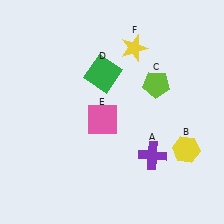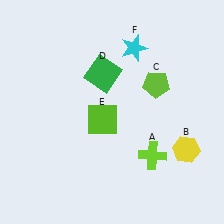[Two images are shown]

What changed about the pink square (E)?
In Image 1, E is pink. In Image 2, it changed to lime.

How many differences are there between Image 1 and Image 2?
There are 3 differences between the two images.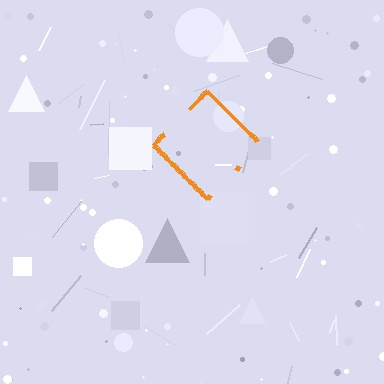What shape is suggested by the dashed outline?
The dashed outline suggests a diamond.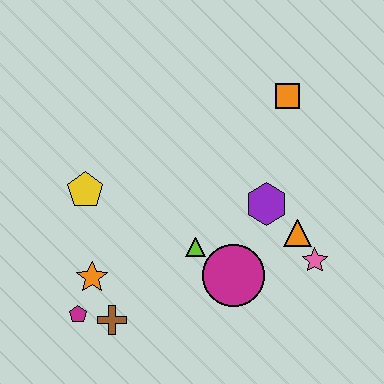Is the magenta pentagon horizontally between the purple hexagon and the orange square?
No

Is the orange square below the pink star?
No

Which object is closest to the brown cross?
The magenta pentagon is closest to the brown cross.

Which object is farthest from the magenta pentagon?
The orange square is farthest from the magenta pentagon.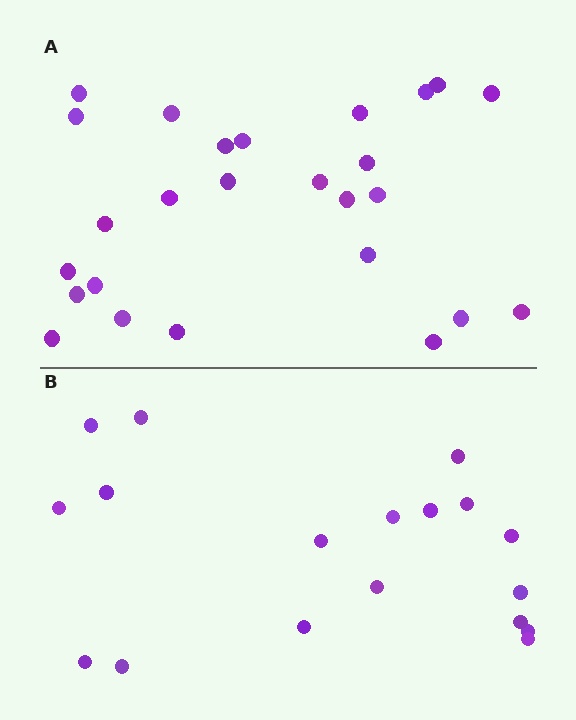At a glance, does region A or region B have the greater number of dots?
Region A (the top region) has more dots.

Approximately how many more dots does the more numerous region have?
Region A has roughly 8 or so more dots than region B.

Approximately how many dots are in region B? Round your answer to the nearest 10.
About 20 dots. (The exact count is 18, which rounds to 20.)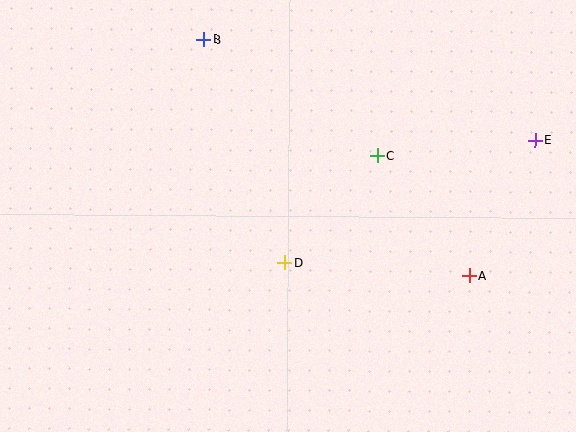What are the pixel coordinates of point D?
Point D is at (285, 263).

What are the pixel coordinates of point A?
Point A is at (469, 276).